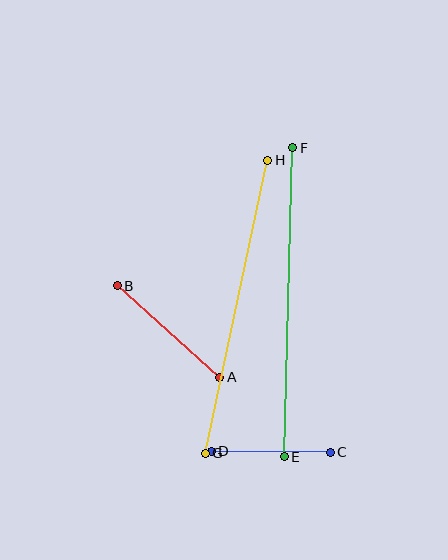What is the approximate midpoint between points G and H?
The midpoint is at approximately (236, 307) pixels.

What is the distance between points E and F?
The distance is approximately 309 pixels.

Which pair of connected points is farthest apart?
Points E and F are farthest apart.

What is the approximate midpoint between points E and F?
The midpoint is at approximately (289, 302) pixels.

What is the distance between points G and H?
The distance is approximately 300 pixels.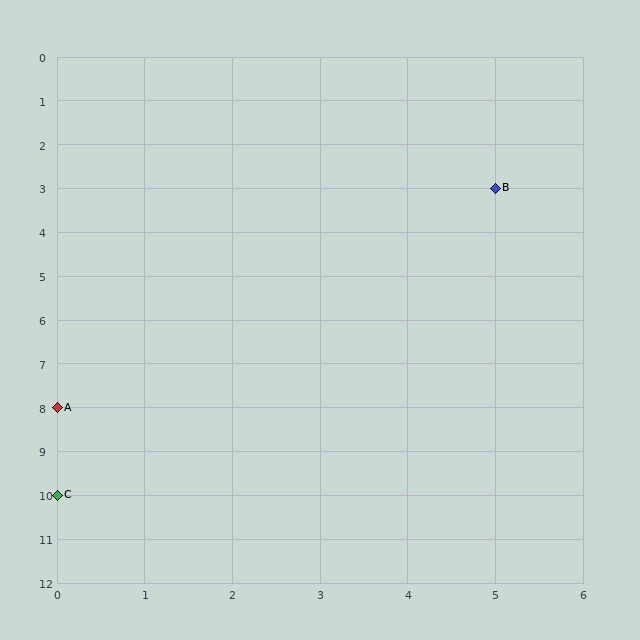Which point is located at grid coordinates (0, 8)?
Point A is at (0, 8).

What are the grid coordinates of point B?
Point B is at grid coordinates (5, 3).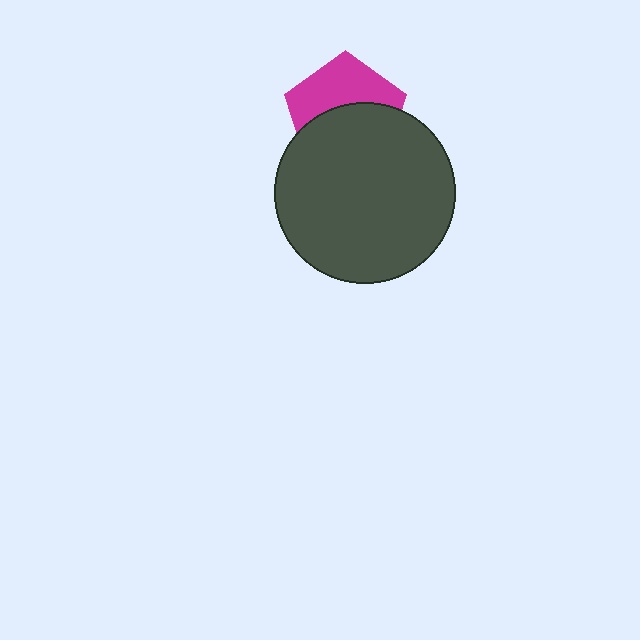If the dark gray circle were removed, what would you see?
You would see the complete magenta pentagon.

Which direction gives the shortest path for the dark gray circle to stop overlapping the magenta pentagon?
Moving down gives the shortest separation.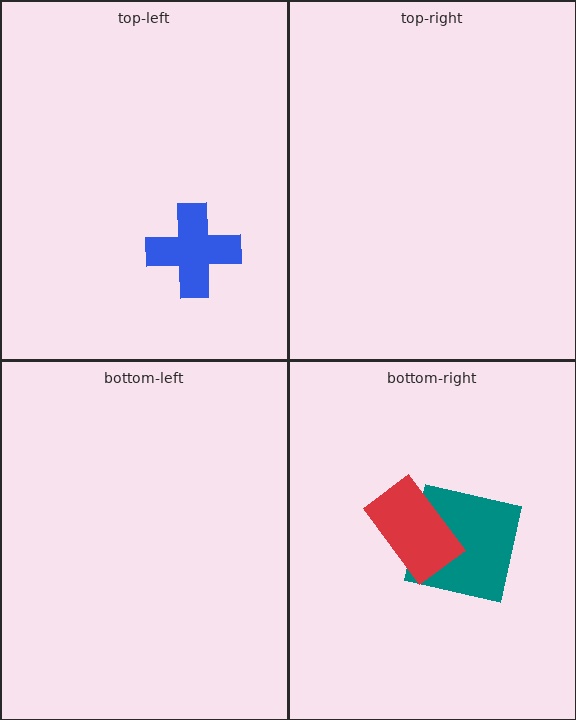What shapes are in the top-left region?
The blue cross.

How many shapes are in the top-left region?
1.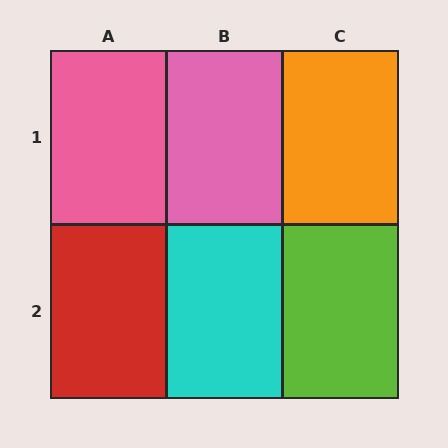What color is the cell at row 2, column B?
Cyan.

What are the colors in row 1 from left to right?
Pink, pink, orange.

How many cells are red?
1 cell is red.